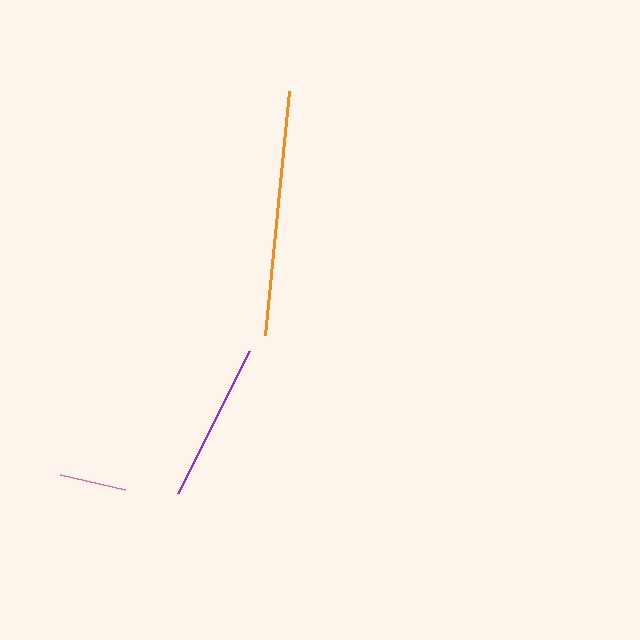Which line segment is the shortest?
The pink line is the shortest at approximately 67 pixels.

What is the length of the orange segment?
The orange segment is approximately 244 pixels long.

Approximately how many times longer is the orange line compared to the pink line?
The orange line is approximately 3.6 times the length of the pink line.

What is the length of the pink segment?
The pink segment is approximately 67 pixels long.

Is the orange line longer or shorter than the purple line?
The orange line is longer than the purple line.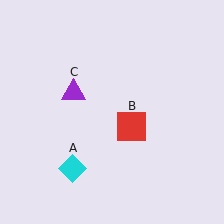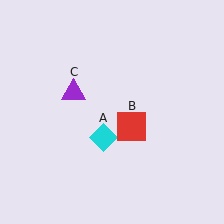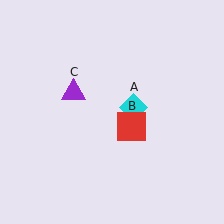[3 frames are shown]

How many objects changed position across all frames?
1 object changed position: cyan diamond (object A).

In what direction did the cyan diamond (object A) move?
The cyan diamond (object A) moved up and to the right.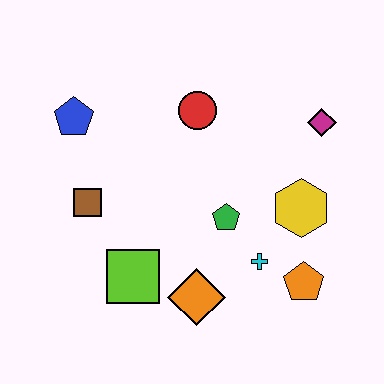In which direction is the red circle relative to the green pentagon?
The red circle is above the green pentagon.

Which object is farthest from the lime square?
The magenta diamond is farthest from the lime square.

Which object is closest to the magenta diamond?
The yellow hexagon is closest to the magenta diamond.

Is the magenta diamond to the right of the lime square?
Yes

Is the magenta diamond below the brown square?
No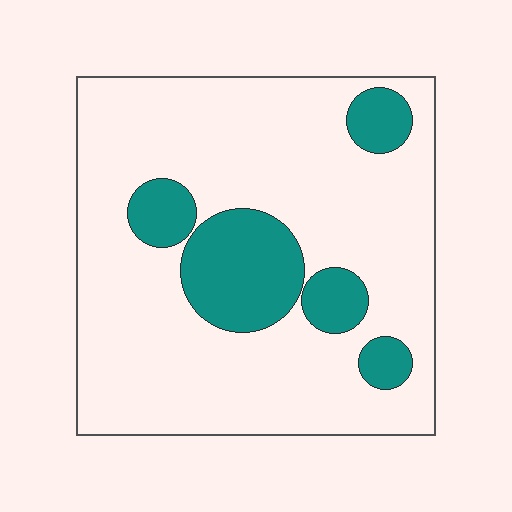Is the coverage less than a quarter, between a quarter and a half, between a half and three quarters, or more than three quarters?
Less than a quarter.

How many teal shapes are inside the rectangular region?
5.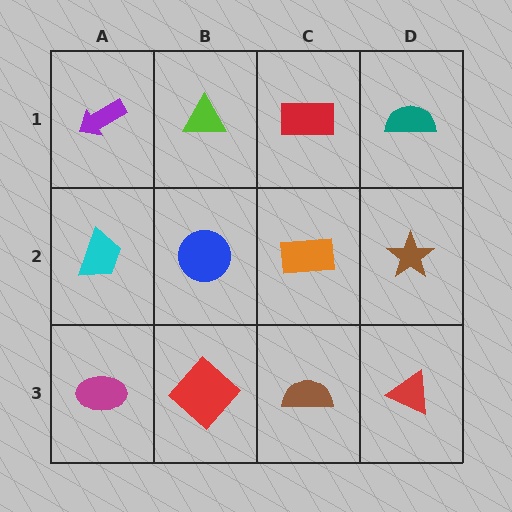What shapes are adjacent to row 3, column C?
An orange rectangle (row 2, column C), a red diamond (row 3, column B), a red triangle (row 3, column D).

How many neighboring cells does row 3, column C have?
3.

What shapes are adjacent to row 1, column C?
An orange rectangle (row 2, column C), a lime triangle (row 1, column B), a teal semicircle (row 1, column D).